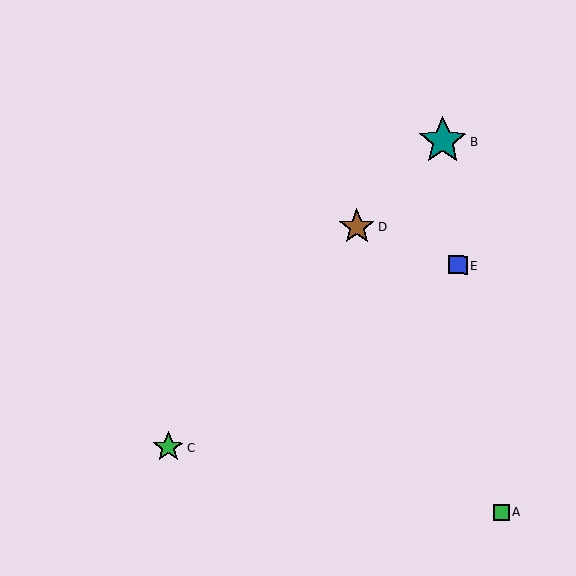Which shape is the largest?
The teal star (labeled B) is the largest.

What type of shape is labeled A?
Shape A is a green square.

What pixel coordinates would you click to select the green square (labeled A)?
Click at (501, 512) to select the green square A.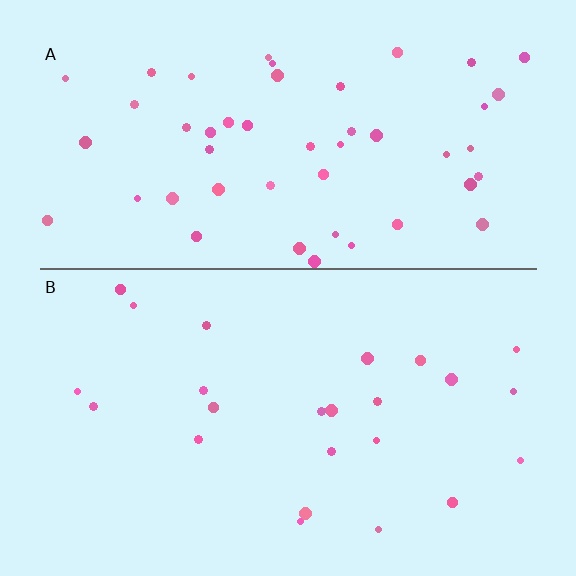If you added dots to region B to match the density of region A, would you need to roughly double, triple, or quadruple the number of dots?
Approximately double.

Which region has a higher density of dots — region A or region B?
A (the top).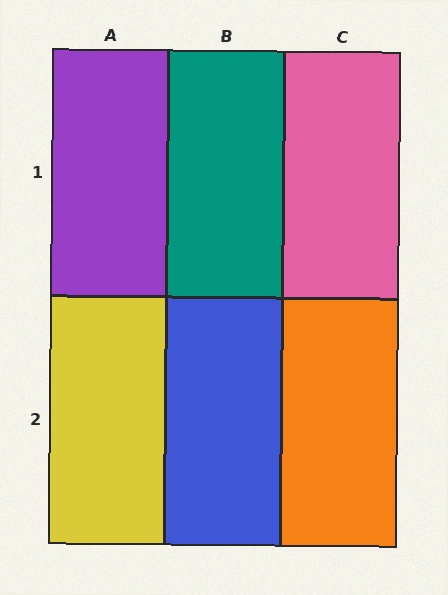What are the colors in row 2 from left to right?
Yellow, blue, orange.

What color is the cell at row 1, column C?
Pink.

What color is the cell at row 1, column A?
Purple.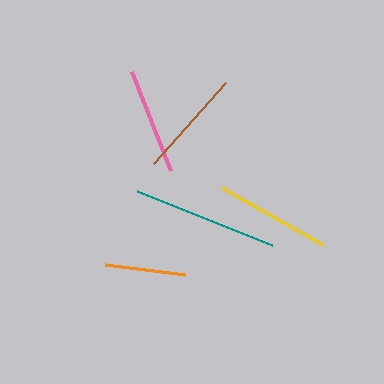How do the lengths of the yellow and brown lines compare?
The yellow and brown lines are approximately the same length.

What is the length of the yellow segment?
The yellow segment is approximately 116 pixels long.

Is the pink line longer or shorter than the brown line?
The brown line is longer than the pink line.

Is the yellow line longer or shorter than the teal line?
The teal line is longer than the yellow line.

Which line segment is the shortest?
The orange line is the shortest at approximately 81 pixels.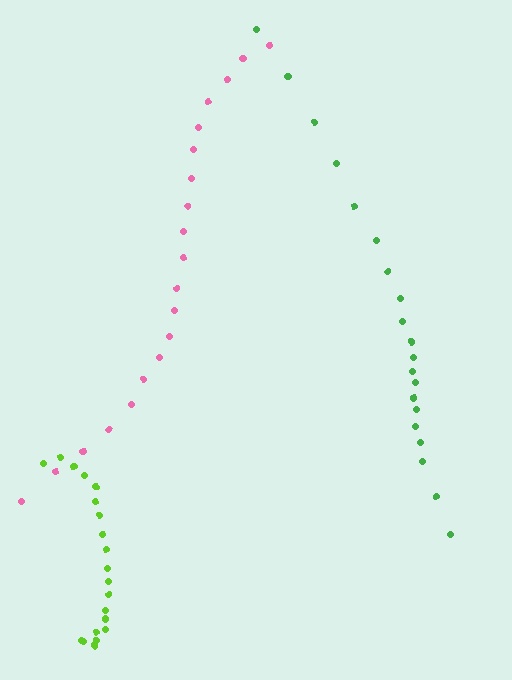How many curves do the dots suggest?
There are 3 distinct paths.